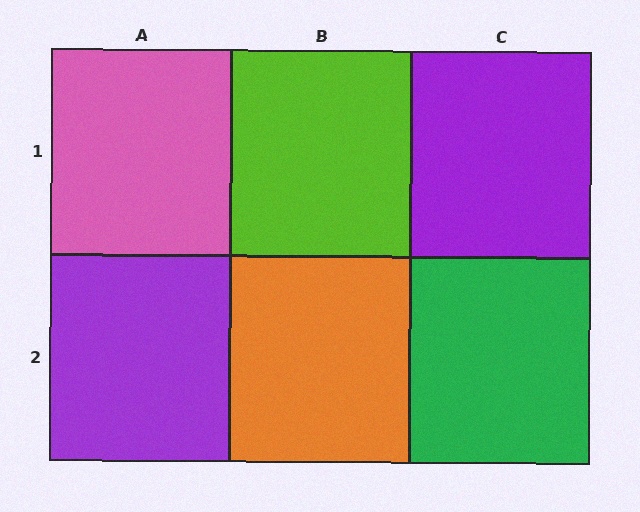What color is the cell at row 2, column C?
Green.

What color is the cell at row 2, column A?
Purple.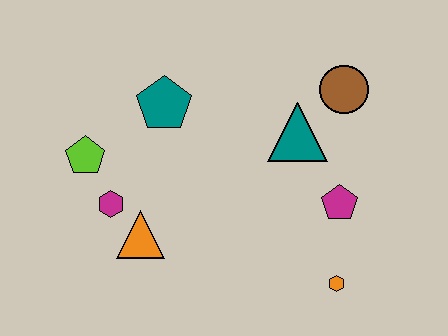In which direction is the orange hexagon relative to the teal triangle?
The orange hexagon is below the teal triangle.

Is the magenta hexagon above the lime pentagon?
No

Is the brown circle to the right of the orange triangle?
Yes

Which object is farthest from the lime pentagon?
The orange hexagon is farthest from the lime pentagon.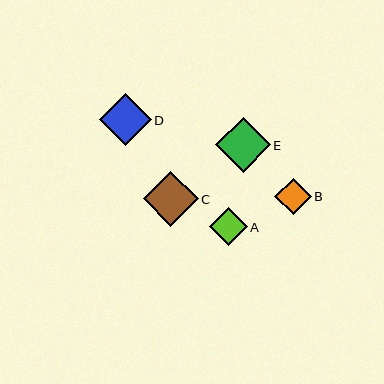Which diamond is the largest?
Diamond C is the largest with a size of approximately 55 pixels.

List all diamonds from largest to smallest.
From largest to smallest: C, E, D, A, B.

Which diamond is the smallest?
Diamond B is the smallest with a size of approximately 36 pixels.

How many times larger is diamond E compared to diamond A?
Diamond E is approximately 1.4 times the size of diamond A.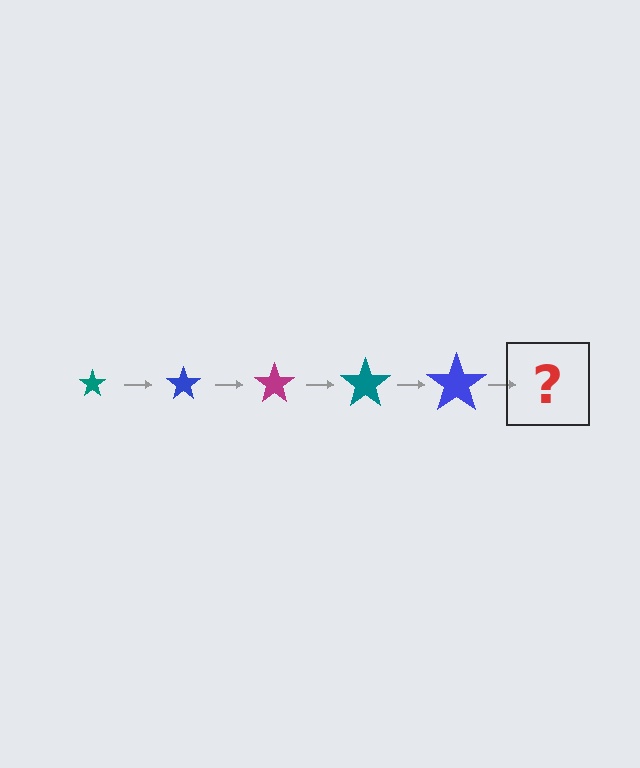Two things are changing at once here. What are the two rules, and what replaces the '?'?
The two rules are that the star grows larger each step and the color cycles through teal, blue, and magenta. The '?' should be a magenta star, larger than the previous one.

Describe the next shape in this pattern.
It should be a magenta star, larger than the previous one.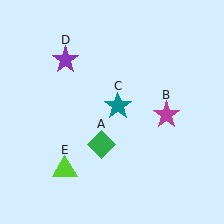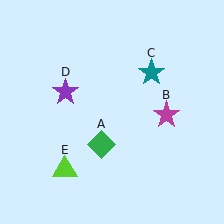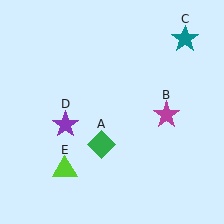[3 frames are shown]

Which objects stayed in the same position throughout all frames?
Green diamond (object A) and magenta star (object B) and lime triangle (object E) remained stationary.